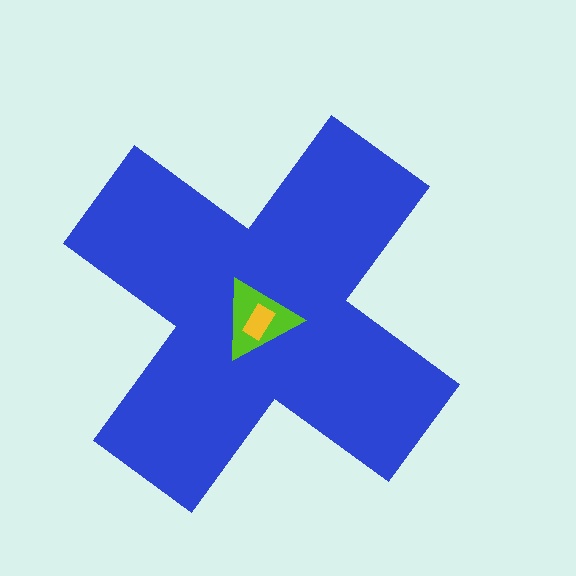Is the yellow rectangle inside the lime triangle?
Yes.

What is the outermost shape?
The blue cross.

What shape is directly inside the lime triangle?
The yellow rectangle.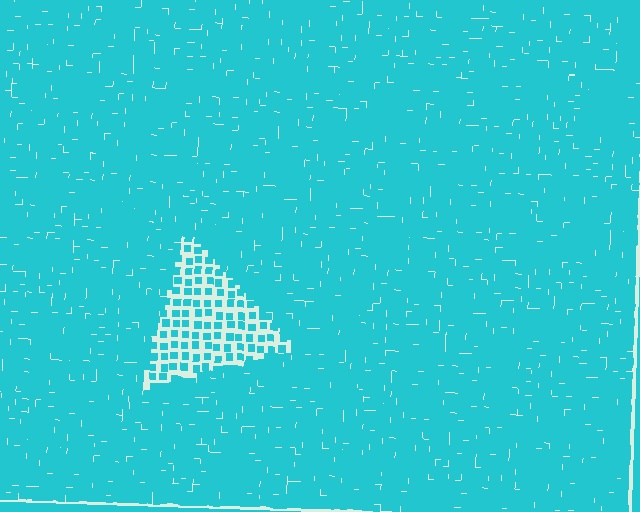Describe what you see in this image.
The image contains small cyan elements arranged at two different densities. A triangle-shaped region is visible where the elements are less densely packed than the surrounding area.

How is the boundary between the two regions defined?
The boundary is defined by a change in element density (approximately 2.6x ratio). All elements are the same color, size, and shape.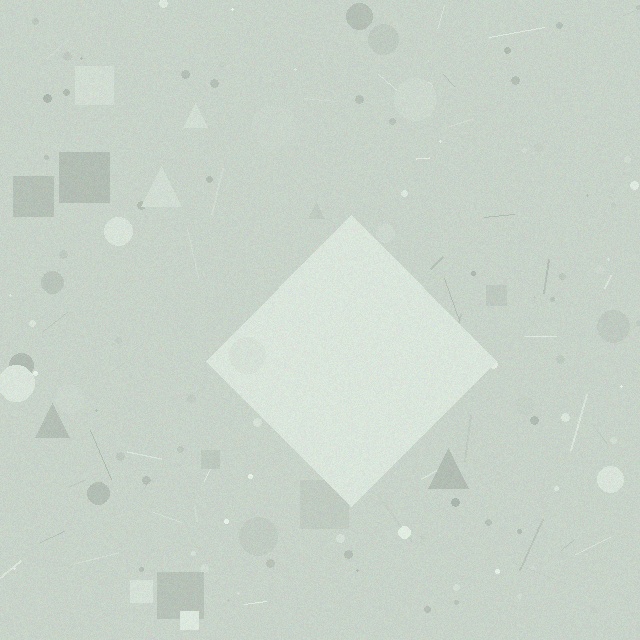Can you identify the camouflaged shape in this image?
The camouflaged shape is a diamond.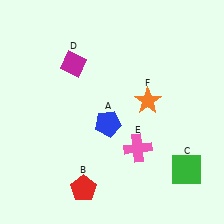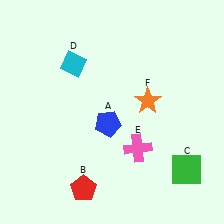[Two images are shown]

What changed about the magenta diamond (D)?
In Image 1, D is magenta. In Image 2, it changed to cyan.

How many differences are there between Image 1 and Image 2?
There is 1 difference between the two images.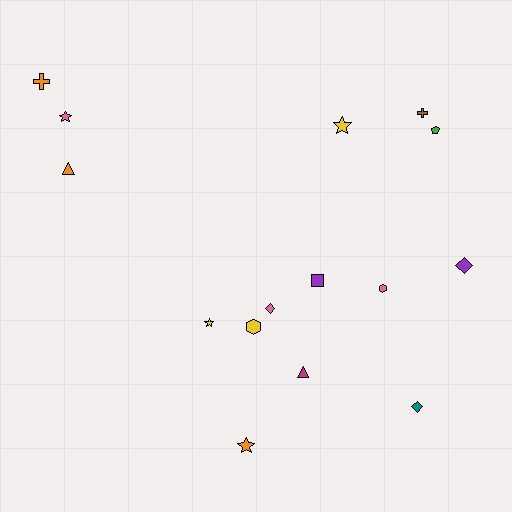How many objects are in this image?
There are 15 objects.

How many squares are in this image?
There is 1 square.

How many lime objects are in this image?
There are no lime objects.